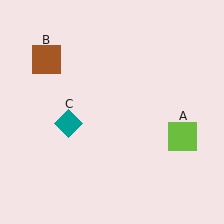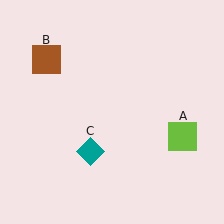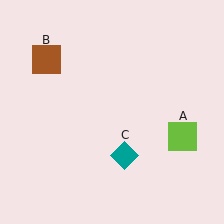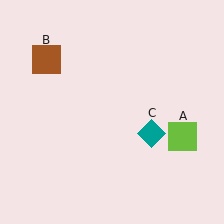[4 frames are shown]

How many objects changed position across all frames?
1 object changed position: teal diamond (object C).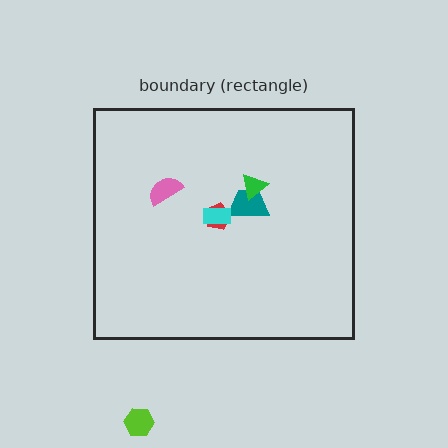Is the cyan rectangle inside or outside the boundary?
Inside.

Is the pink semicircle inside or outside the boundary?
Inside.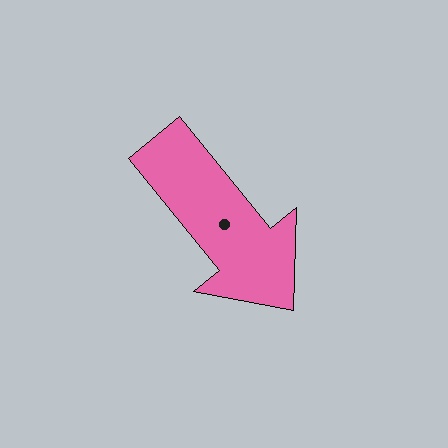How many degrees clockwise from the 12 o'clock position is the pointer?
Approximately 141 degrees.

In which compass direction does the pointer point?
Southeast.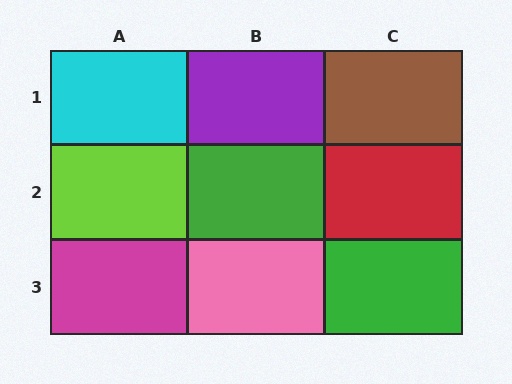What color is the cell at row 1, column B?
Purple.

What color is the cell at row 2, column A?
Lime.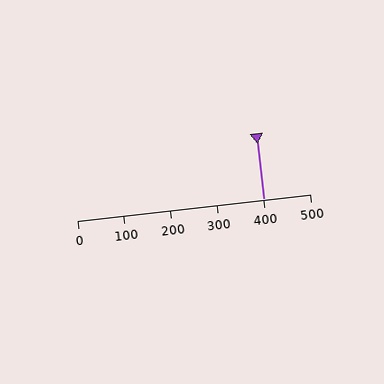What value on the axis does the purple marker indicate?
The marker indicates approximately 400.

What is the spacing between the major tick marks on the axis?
The major ticks are spaced 100 apart.